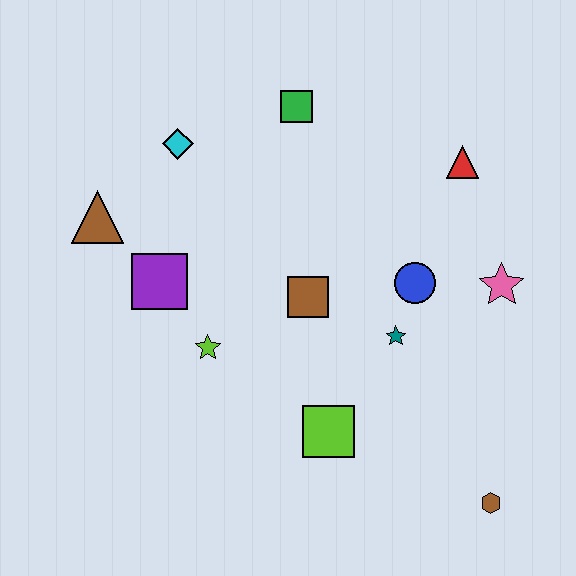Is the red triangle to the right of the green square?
Yes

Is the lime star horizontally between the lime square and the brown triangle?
Yes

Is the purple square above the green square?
No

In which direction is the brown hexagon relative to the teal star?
The brown hexagon is below the teal star.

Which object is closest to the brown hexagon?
The lime square is closest to the brown hexagon.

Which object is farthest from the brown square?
The brown hexagon is farthest from the brown square.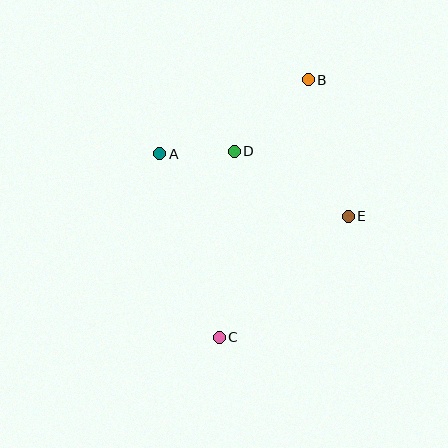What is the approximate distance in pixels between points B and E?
The distance between B and E is approximately 142 pixels.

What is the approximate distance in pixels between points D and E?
The distance between D and E is approximately 132 pixels.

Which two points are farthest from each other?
Points B and C are farthest from each other.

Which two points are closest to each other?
Points A and D are closest to each other.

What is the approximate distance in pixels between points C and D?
The distance between C and D is approximately 187 pixels.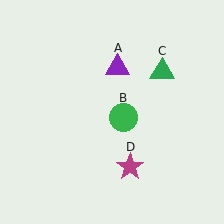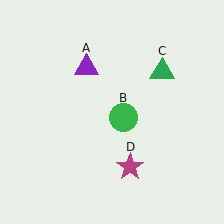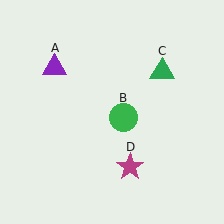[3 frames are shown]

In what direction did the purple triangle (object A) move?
The purple triangle (object A) moved left.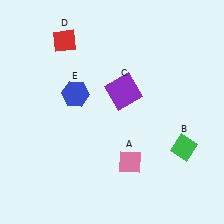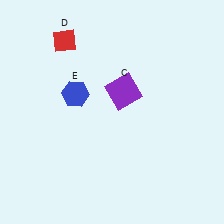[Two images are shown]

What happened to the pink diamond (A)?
The pink diamond (A) was removed in Image 2. It was in the bottom-right area of Image 1.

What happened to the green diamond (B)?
The green diamond (B) was removed in Image 2. It was in the bottom-right area of Image 1.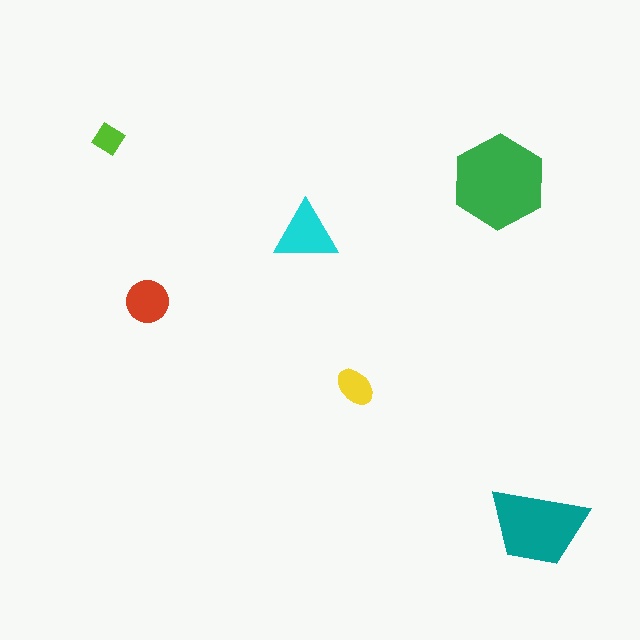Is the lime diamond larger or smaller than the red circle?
Smaller.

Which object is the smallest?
The lime diamond.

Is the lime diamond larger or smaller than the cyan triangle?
Smaller.